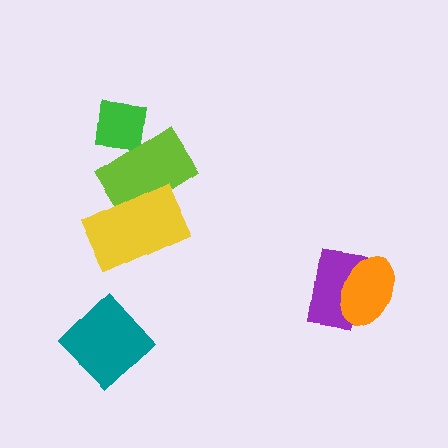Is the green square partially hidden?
Yes, it is partially covered by another shape.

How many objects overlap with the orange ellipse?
1 object overlaps with the orange ellipse.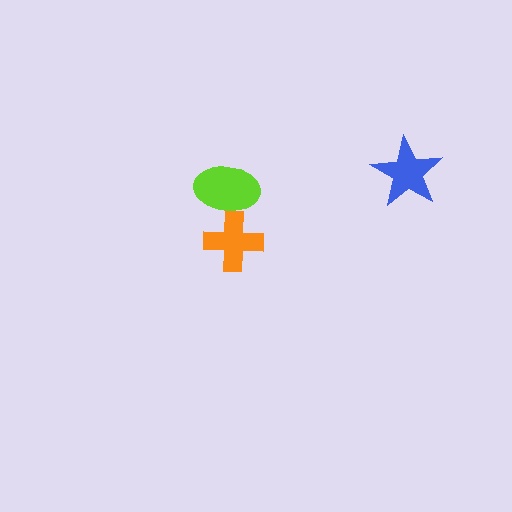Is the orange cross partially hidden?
No, no other shape covers it.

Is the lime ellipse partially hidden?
Yes, it is partially covered by another shape.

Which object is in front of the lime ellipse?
The orange cross is in front of the lime ellipse.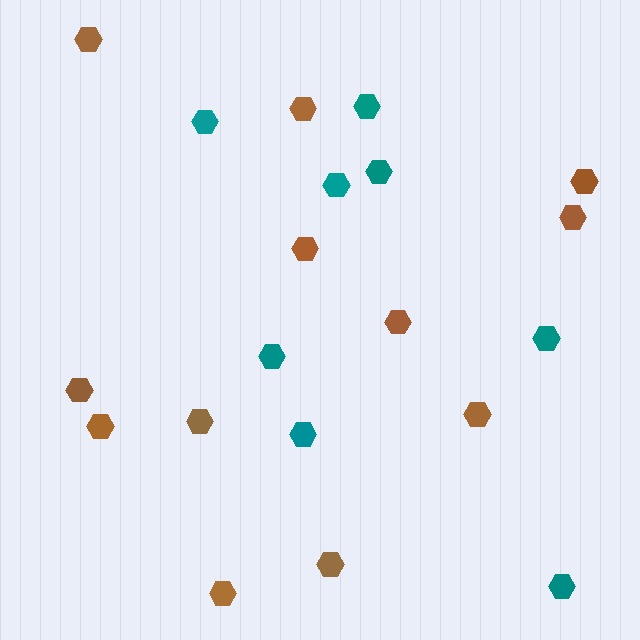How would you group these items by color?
There are 2 groups: one group of teal hexagons (8) and one group of brown hexagons (12).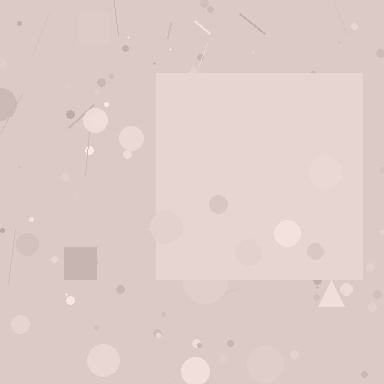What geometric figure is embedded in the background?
A square is embedded in the background.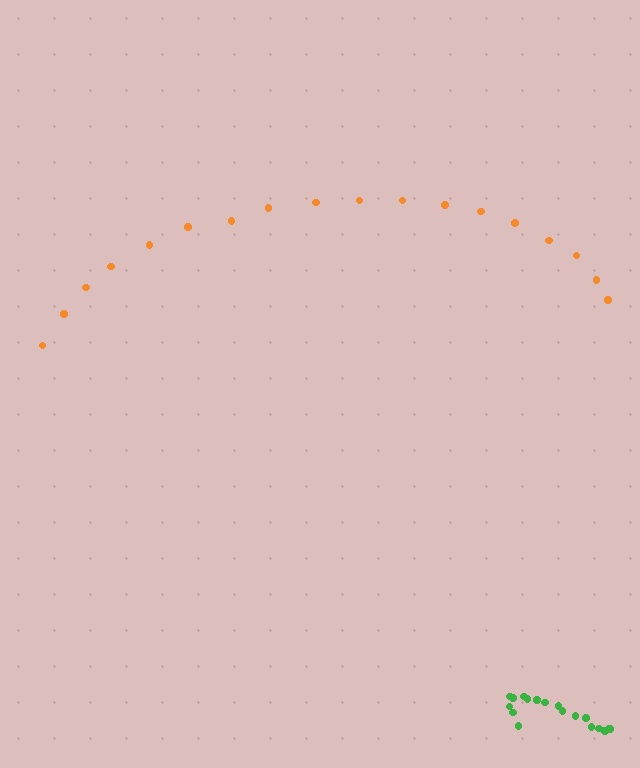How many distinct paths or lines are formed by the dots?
There are 2 distinct paths.